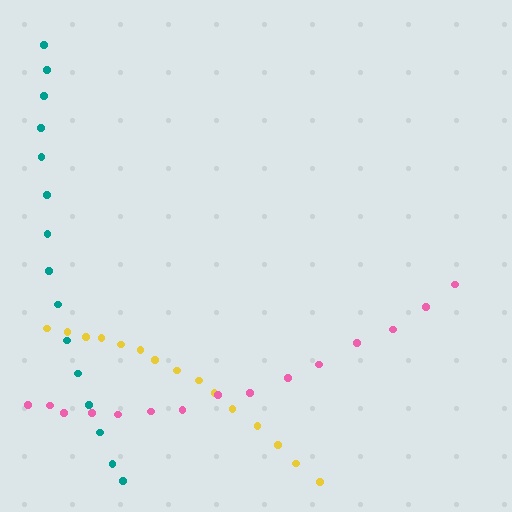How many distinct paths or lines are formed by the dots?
There are 3 distinct paths.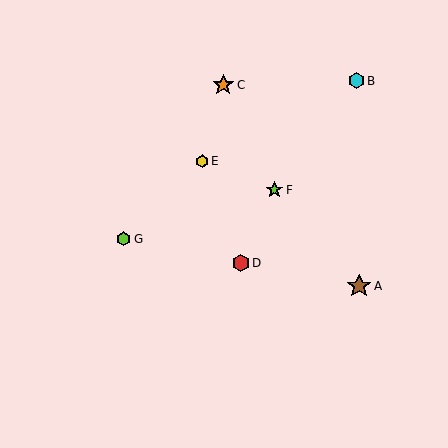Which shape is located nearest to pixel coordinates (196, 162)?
The yellow hexagon (labeled E) at (202, 161) is nearest to that location.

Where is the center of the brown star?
The center of the brown star is at (359, 286).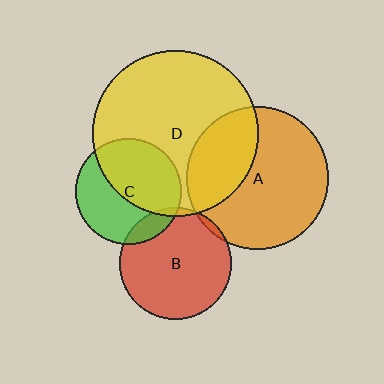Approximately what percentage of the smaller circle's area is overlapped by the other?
Approximately 10%.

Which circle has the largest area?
Circle D (yellow).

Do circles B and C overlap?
Yes.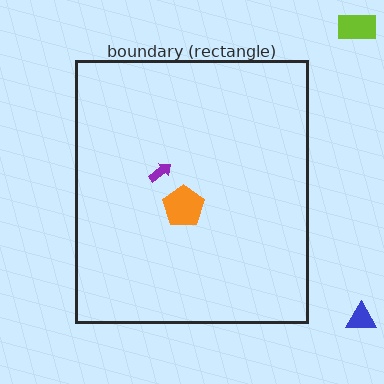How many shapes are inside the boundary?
2 inside, 2 outside.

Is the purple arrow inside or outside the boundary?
Inside.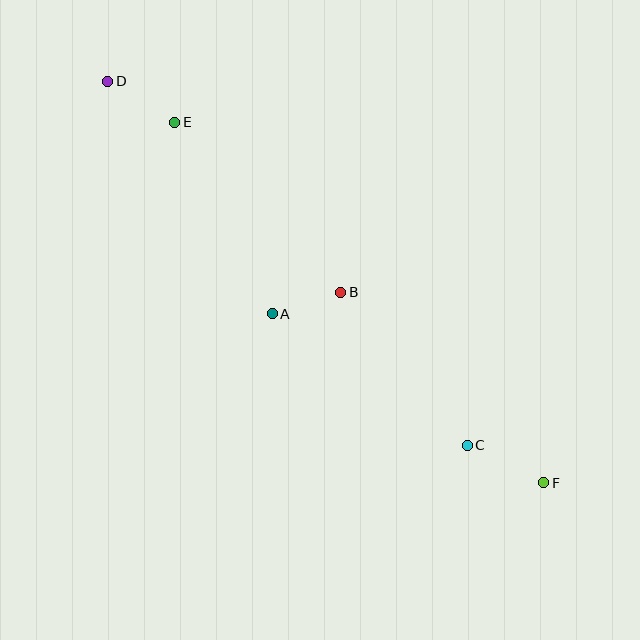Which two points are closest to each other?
Points A and B are closest to each other.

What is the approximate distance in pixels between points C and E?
The distance between C and E is approximately 436 pixels.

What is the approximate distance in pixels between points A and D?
The distance between A and D is approximately 285 pixels.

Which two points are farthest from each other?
Points D and F are farthest from each other.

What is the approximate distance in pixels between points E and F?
The distance between E and F is approximately 516 pixels.